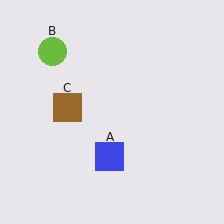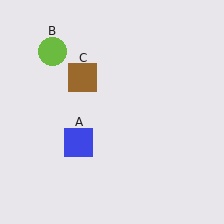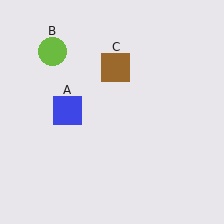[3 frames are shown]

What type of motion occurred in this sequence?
The blue square (object A), brown square (object C) rotated clockwise around the center of the scene.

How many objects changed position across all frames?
2 objects changed position: blue square (object A), brown square (object C).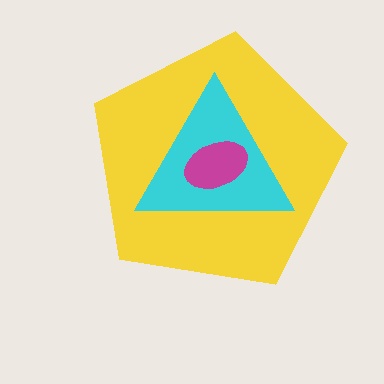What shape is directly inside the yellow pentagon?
The cyan triangle.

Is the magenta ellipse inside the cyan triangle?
Yes.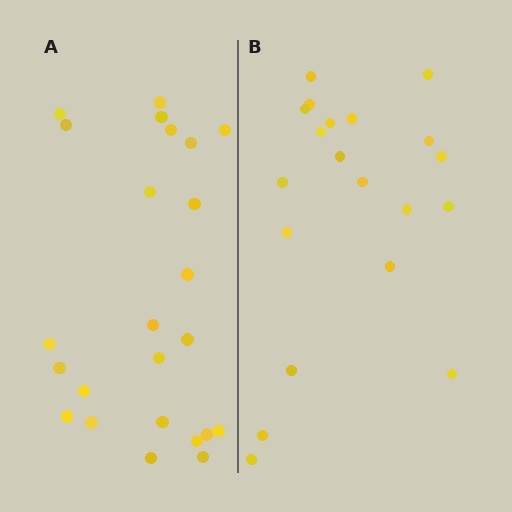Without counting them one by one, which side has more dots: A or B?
Region A (the left region) has more dots.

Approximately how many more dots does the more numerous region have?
Region A has about 4 more dots than region B.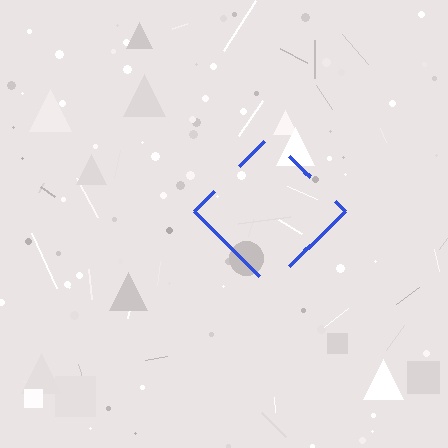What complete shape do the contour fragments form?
The contour fragments form a diamond.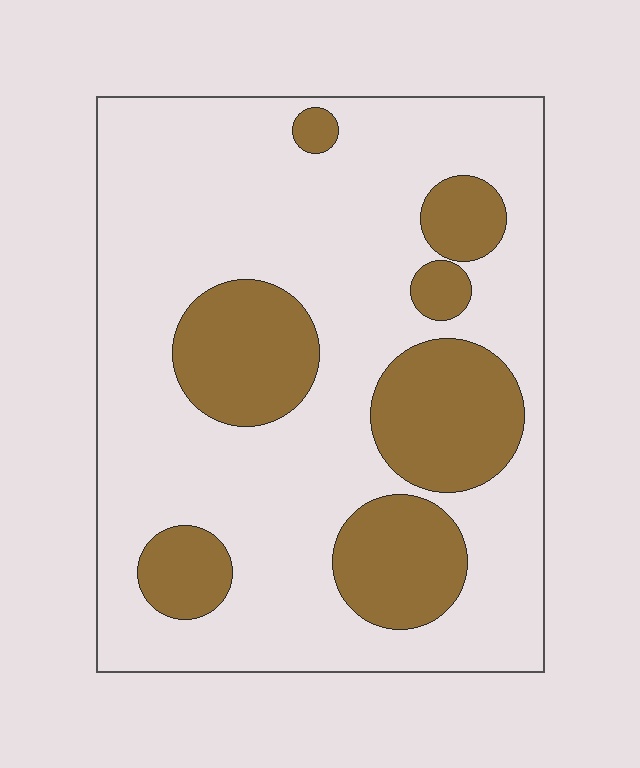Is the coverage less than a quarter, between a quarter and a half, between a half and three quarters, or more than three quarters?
Between a quarter and a half.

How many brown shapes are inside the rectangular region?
7.